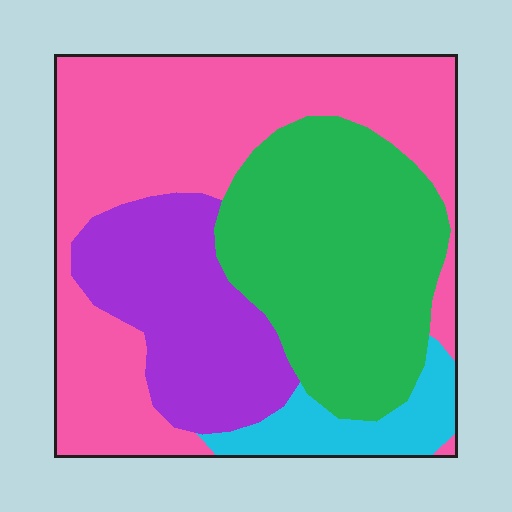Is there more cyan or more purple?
Purple.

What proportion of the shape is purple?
Purple takes up about one fifth (1/5) of the shape.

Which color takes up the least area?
Cyan, at roughly 10%.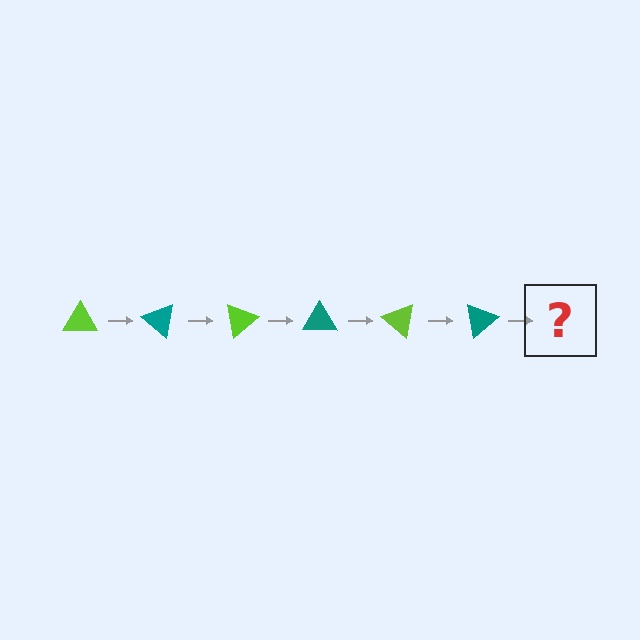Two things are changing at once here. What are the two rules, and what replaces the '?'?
The two rules are that it rotates 40 degrees each step and the color cycles through lime and teal. The '?' should be a lime triangle, rotated 240 degrees from the start.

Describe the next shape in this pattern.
It should be a lime triangle, rotated 240 degrees from the start.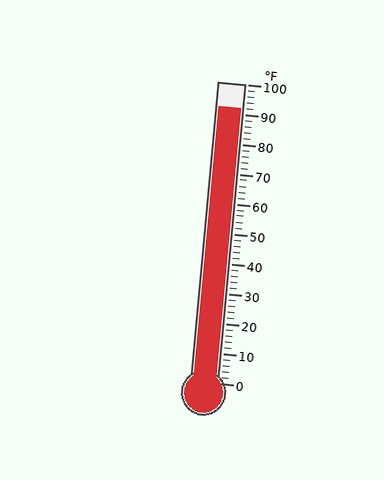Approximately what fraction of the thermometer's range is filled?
The thermometer is filled to approximately 90% of its range.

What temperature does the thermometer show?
The thermometer shows approximately 92°F.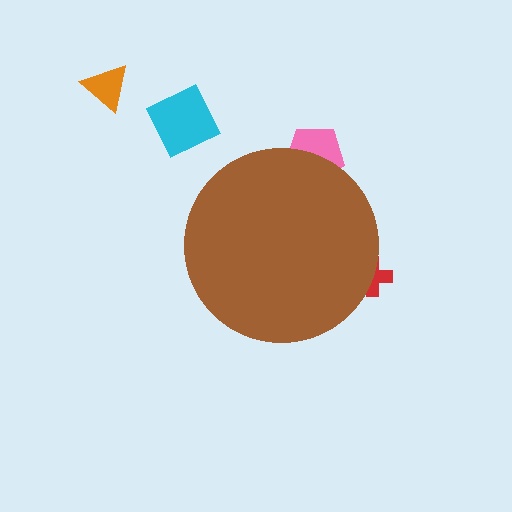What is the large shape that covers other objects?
A brown circle.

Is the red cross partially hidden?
Yes, the red cross is partially hidden behind the brown circle.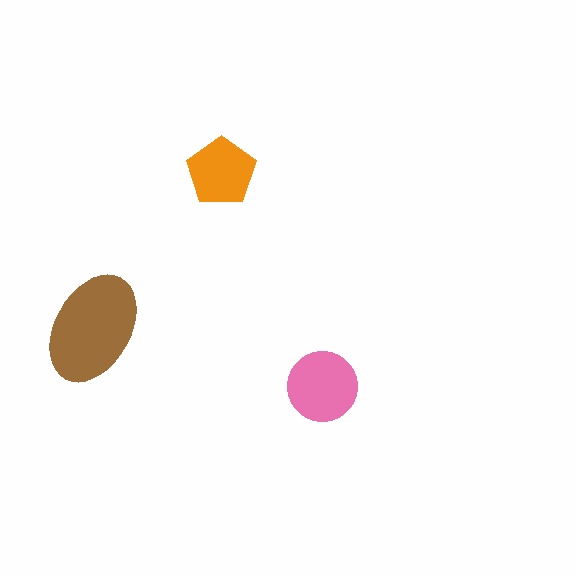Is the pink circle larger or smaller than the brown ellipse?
Smaller.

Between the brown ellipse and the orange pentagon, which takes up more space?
The brown ellipse.